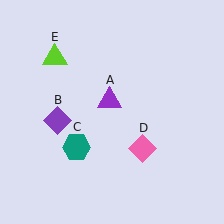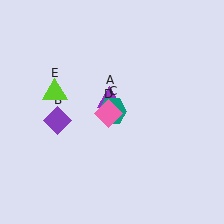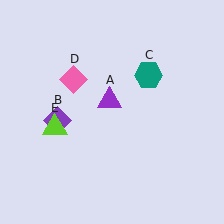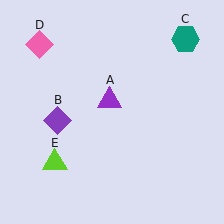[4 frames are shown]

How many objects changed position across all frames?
3 objects changed position: teal hexagon (object C), pink diamond (object D), lime triangle (object E).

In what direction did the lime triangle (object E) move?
The lime triangle (object E) moved down.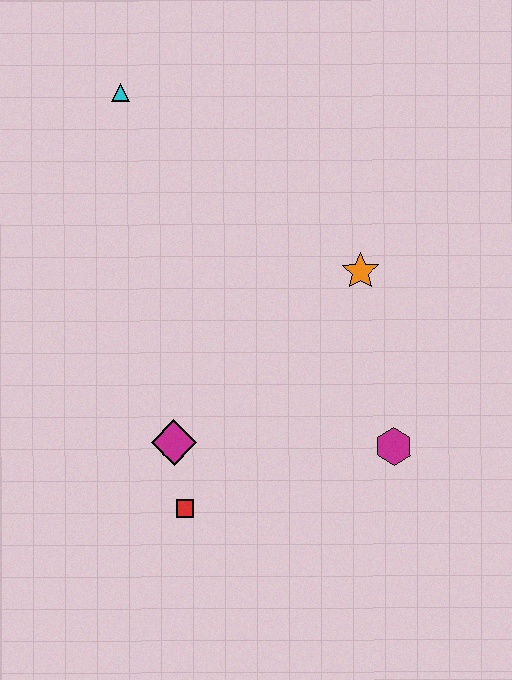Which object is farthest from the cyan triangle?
The magenta hexagon is farthest from the cyan triangle.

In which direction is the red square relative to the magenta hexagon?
The red square is to the left of the magenta hexagon.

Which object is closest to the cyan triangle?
The orange star is closest to the cyan triangle.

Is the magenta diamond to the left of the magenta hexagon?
Yes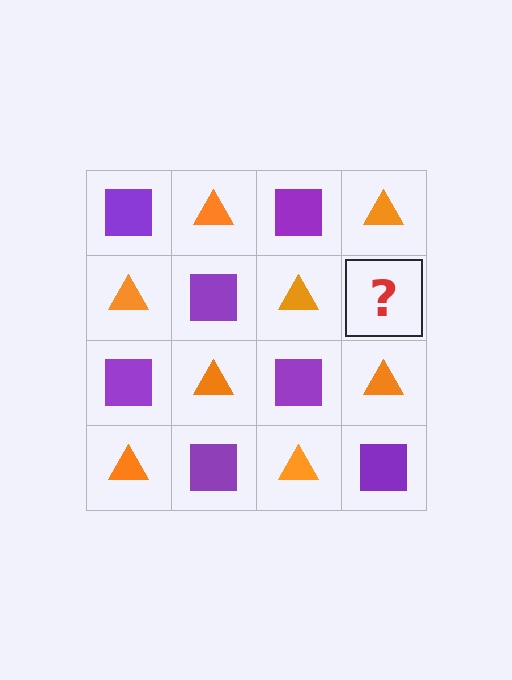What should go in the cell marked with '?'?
The missing cell should contain a purple square.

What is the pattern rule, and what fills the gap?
The rule is that it alternates purple square and orange triangle in a checkerboard pattern. The gap should be filled with a purple square.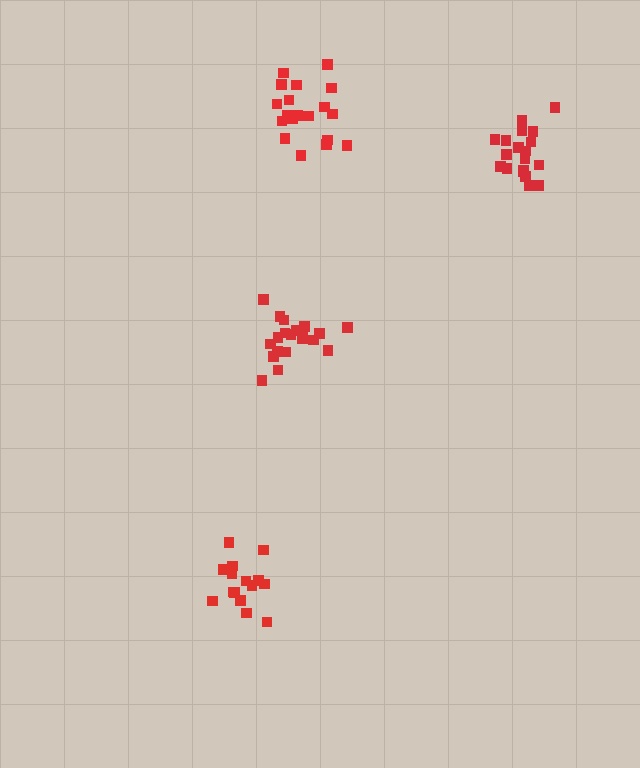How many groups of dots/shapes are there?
There are 4 groups.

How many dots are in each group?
Group 1: 20 dots, Group 2: 19 dots, Group 3: 19 dots, Group 4: 15 dots (73 total).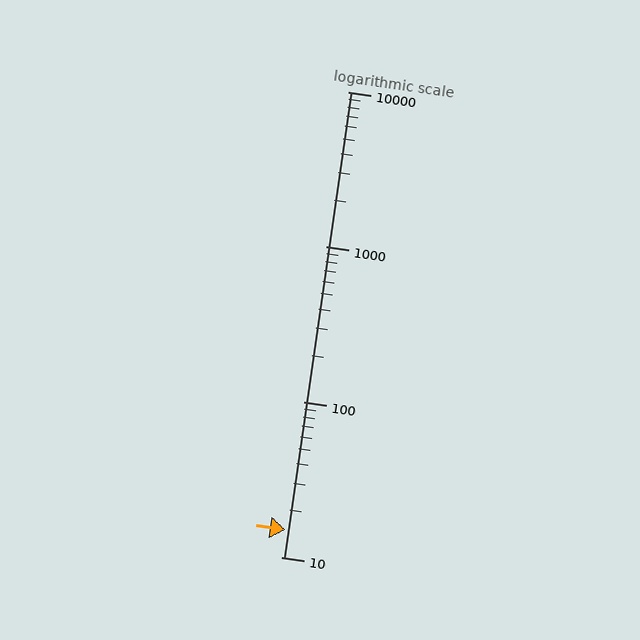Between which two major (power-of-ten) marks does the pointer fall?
The pointer is between 10 and 100.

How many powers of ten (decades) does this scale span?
The scale spans 3 decades, from 10 to 10000.